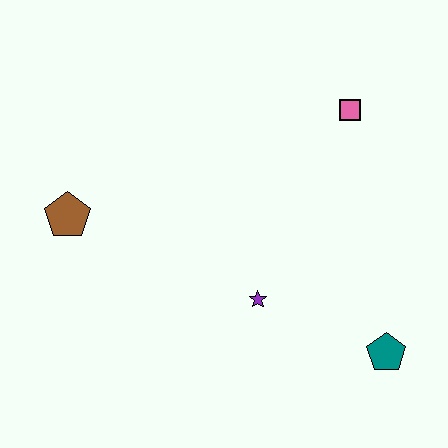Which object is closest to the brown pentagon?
The purple star is closest to the brown pentagon.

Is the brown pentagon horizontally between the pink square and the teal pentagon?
No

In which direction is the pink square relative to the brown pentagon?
The pink square is to the right of the brown pentagon.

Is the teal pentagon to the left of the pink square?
No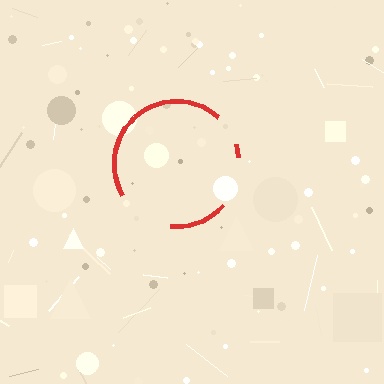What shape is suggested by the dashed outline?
The dashed outline suggests a circle.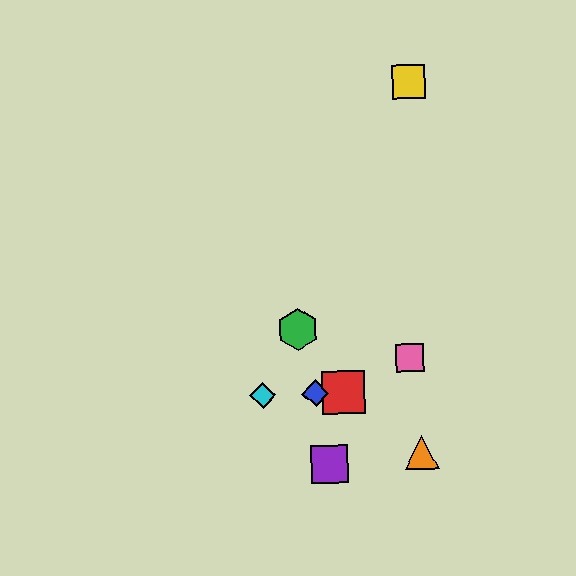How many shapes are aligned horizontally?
3 shapes (the red square, the blue diamond, the cyan diamond) are aligned horizontally.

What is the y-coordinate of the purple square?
The purple square is at y≈464.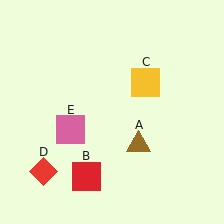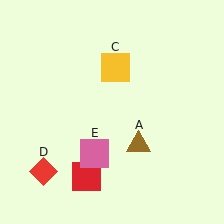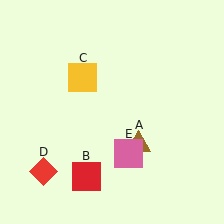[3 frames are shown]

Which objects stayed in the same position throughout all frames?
Brown triangle (object A) and red square (object B) and red diamond (object D) remained stationary.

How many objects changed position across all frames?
2 objects changed position: yellow square (object C), pink square (object E).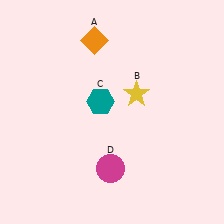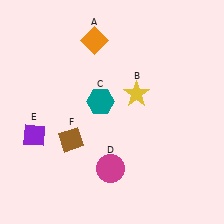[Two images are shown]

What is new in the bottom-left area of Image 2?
A purple diamond (E) was added in the bottom-left area of Image 2.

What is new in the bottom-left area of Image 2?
A brown diamond (F) was added in the bottom-left area of Image 2.